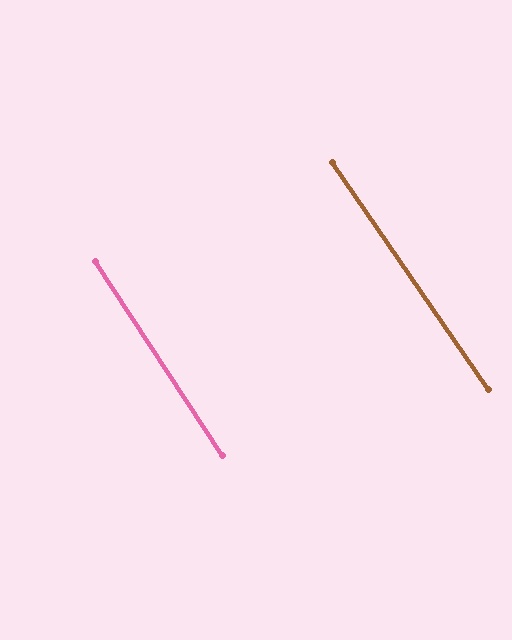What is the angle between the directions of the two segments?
Approximately 1 degree.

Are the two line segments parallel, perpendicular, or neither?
Parallel — their directions differ by only 1.2°.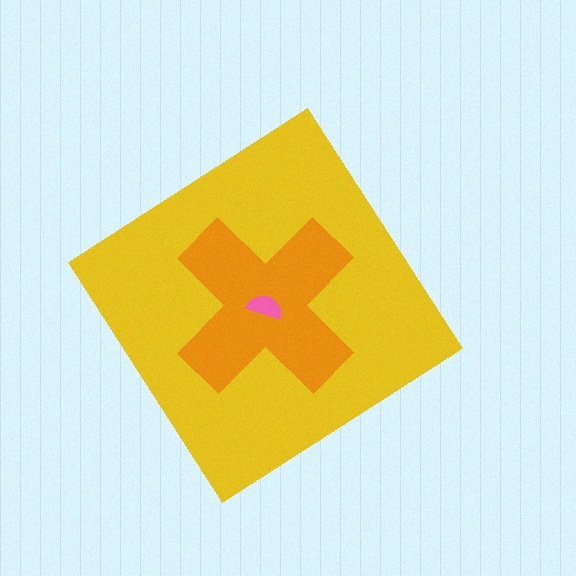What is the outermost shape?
The yellow diamond.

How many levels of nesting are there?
3.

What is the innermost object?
The pink semicircle.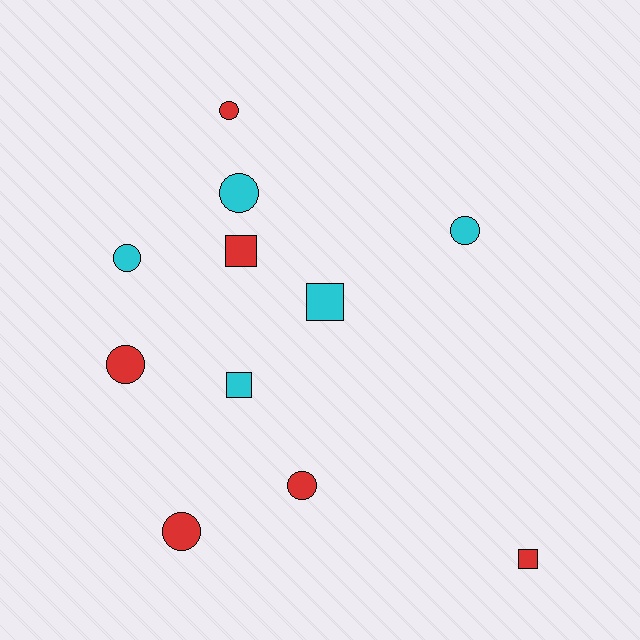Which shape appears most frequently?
Circle, with 7 objects.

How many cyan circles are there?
There are 3 cyan circles.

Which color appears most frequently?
Red, with 6 objects.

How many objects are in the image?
There are 11 objects.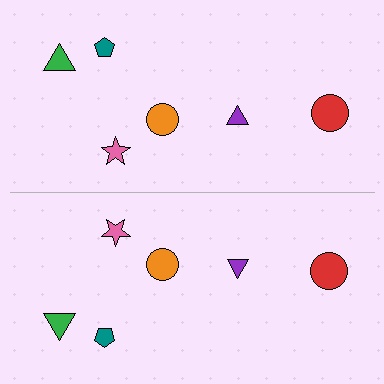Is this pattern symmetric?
Yes, this pattern has bilateral (reflection) symmetry.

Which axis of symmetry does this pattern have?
The pattern has a horizontal axis of symmetry running through the center of the image.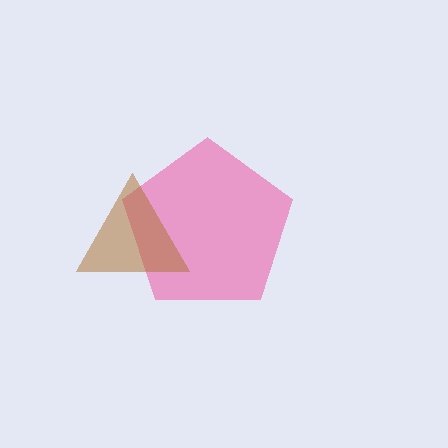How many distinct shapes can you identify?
There are 2 distinct shapes: a pink pentagon, a brown triangle.